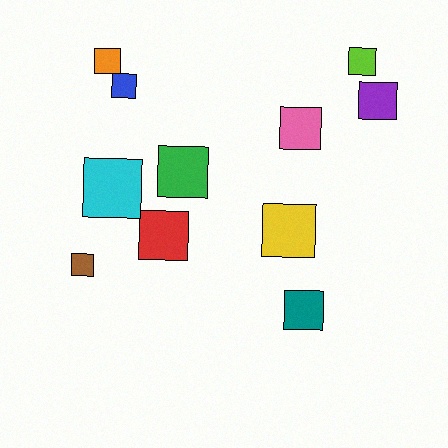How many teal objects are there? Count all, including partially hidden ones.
There is 1 teal object.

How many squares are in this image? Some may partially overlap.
There are 11 squares.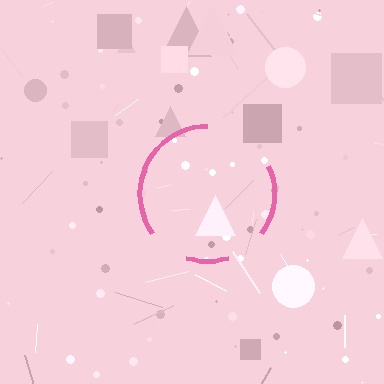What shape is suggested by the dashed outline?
The dashed outline suggests a circle.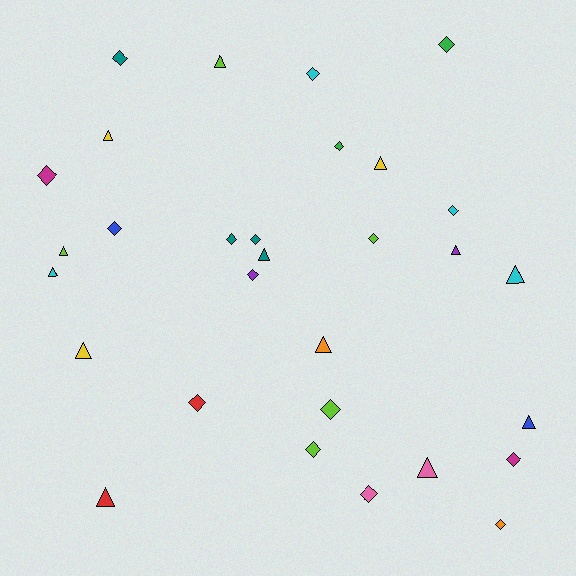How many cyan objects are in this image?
There are 4 cyan objects.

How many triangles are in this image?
There are 13 triangles.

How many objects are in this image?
There are 30 objects.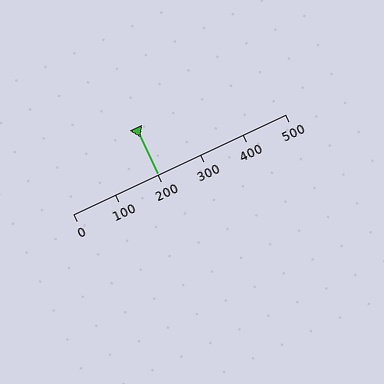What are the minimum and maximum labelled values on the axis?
The axis runs from 0 to 500.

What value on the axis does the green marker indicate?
The marker indicates approximately 200.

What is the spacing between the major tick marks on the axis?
The major ticks are spaced 100 apart.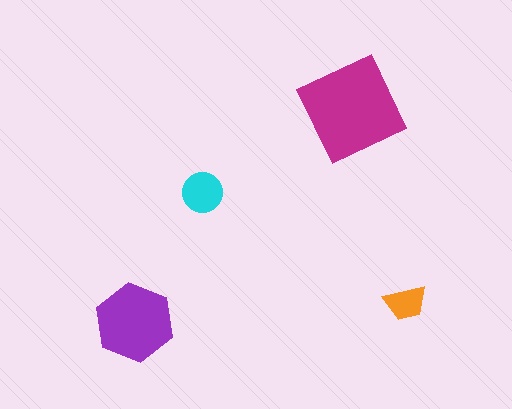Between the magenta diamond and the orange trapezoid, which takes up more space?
The magenta diamond.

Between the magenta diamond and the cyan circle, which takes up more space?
The magenta diamond.